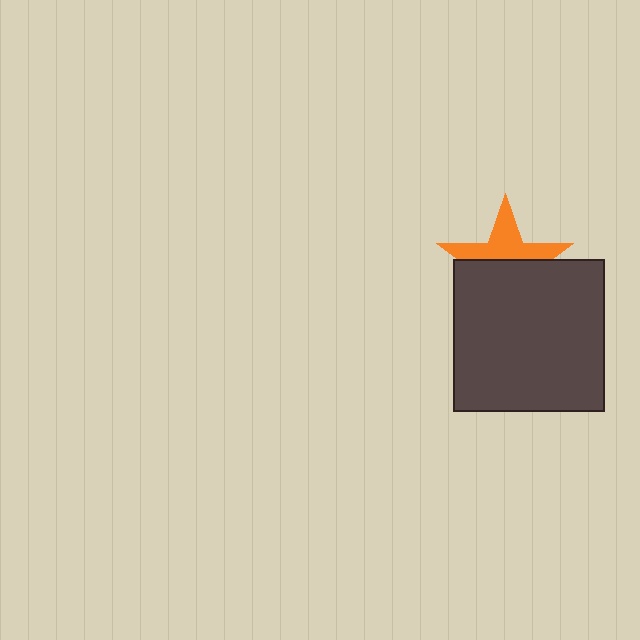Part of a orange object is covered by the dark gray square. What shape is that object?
It is a star.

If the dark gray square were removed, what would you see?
You would see the complete orange star.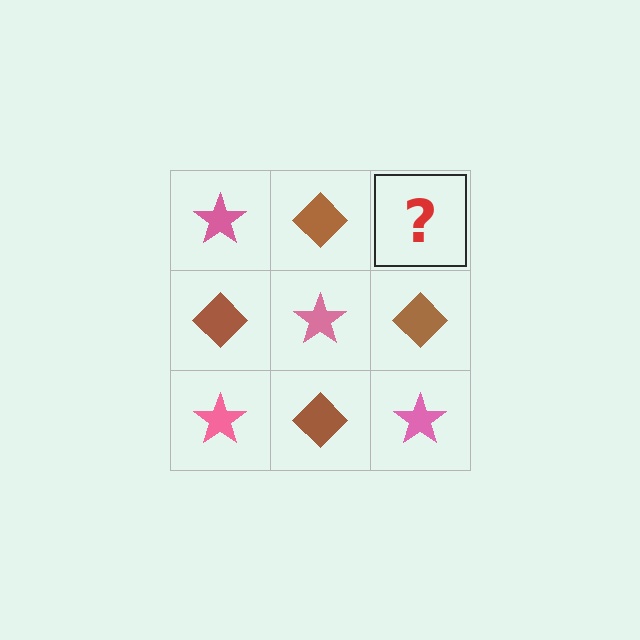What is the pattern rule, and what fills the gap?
The rule is that it alternates pink star and brown diamond in a checkerboard pattern. The gap should be filled with a pink star.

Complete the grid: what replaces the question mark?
The question mark should be replaced with a pink star.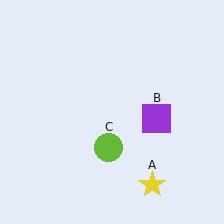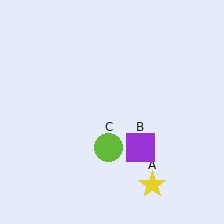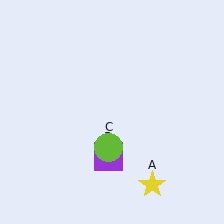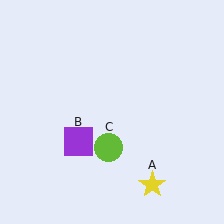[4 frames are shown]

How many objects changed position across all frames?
1 object changed position: purple square (object B).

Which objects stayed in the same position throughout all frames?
Yellow star (object A) and lime circle (object C) remained stationary.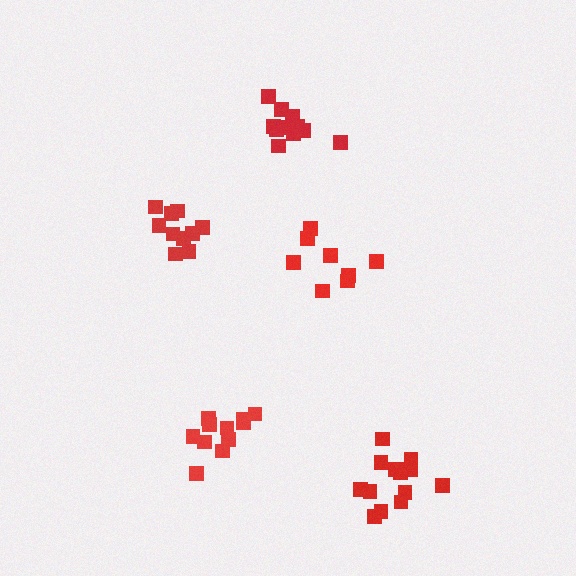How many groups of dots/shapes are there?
There are 5 groups.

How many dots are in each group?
Group 1: 11 dots, Group 2: 8 dots, Group 3: 10 dots, Group 4: 11 dots, Group 5: 13 dots (53 total).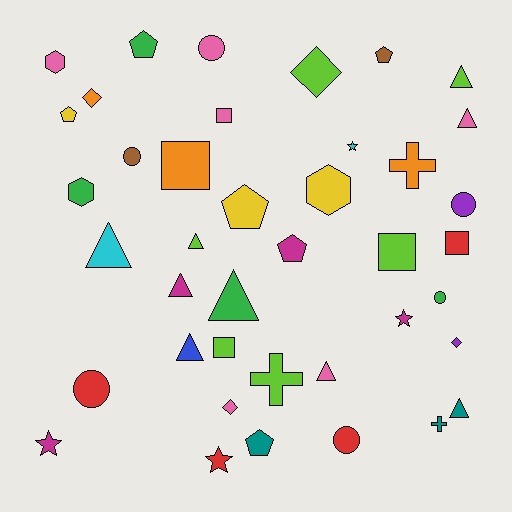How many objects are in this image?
There are 40 objects.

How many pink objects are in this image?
There are 6 pink objects.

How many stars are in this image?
There are 4 stars.